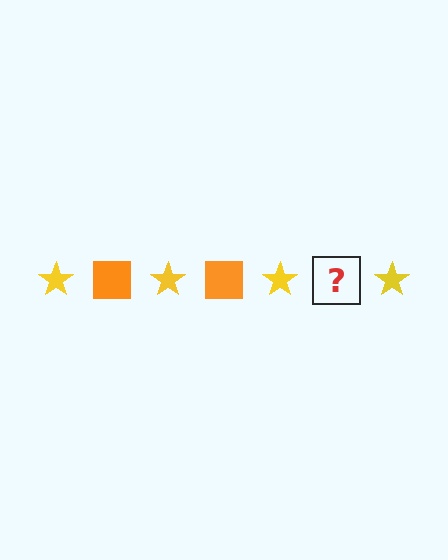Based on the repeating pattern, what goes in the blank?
The blank should be an orange square.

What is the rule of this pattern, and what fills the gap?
The rule is that the pattern alternates between yellow star and orange square. The gap should be filled with an orange square.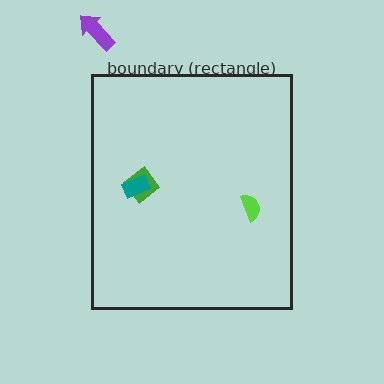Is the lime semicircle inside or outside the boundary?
Inside.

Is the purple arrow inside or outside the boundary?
Outside.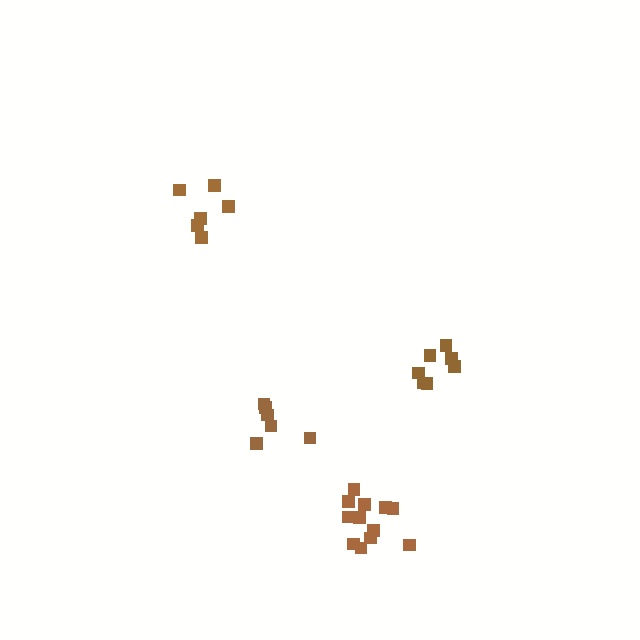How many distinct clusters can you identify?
There are 4 distinct clusters.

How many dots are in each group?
Group 1: 6 dots, Group 2: 12 dots, Group 3: 7 dots, Group 4: 6 dots (31 total).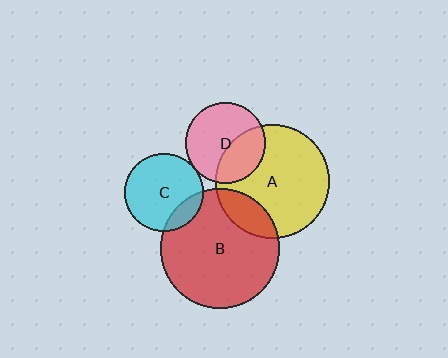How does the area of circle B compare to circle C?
Approximately 2.3 times.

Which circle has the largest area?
Circle B (red).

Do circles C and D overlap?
Yes.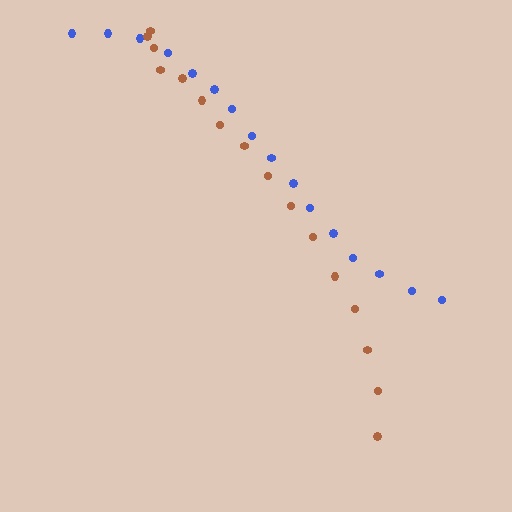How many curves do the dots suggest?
There are 2 distinct paths.